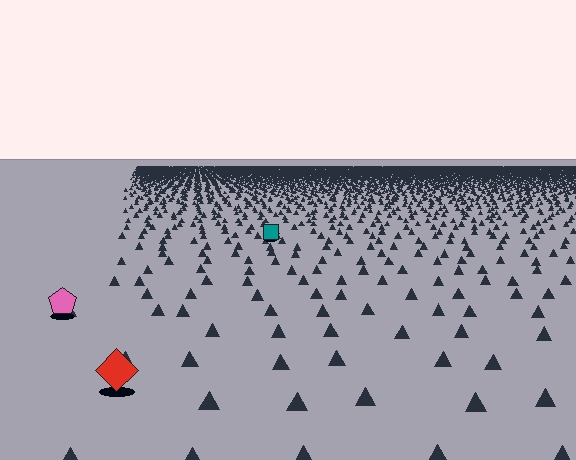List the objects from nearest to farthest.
From nearest to farthest: the red diamond, the pink pentagon, the teal square.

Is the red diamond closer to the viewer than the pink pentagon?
Yes. The red diamond is closer — you can tell from the texture gradient: the ground texture is coarser near it.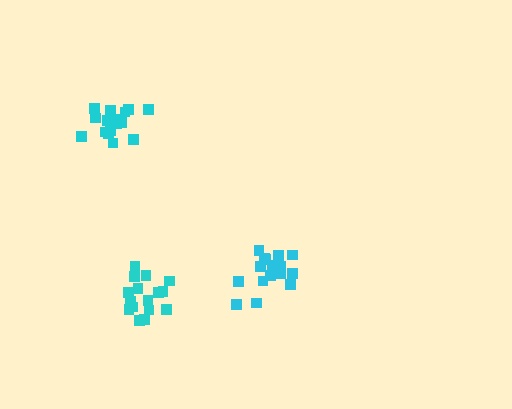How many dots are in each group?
Group 1: 16 dots, Group 2: 16 dots, Group 3: 17 dots (49 total).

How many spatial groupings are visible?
There are 3 spatial groupings.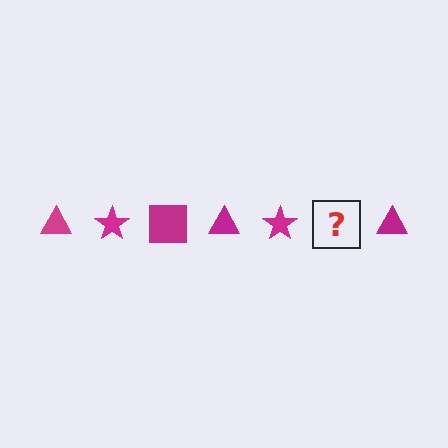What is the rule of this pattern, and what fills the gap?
The rule is that the pattern cycles through triangle, star, square shapes in magenta. The gap should be filled with a magenta square.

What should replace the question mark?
The question mark should be replaced with a magenta square.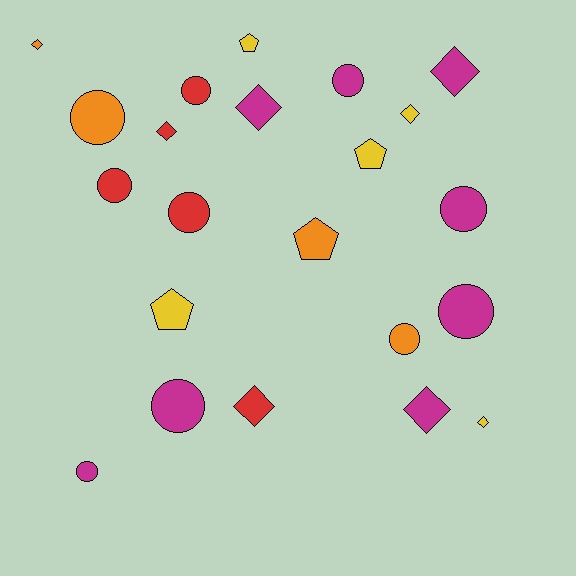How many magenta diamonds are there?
There are 3 magenta diamonds.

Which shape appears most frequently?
Circle, with 10 objects.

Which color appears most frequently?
Magenta, with 8 objects.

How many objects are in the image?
There are 22 objects.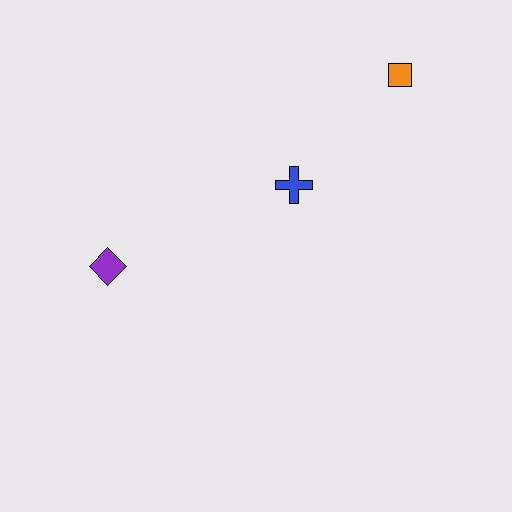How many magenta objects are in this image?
There are no magenta objects.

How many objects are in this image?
There are 3 objects.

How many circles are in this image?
There are no circles.